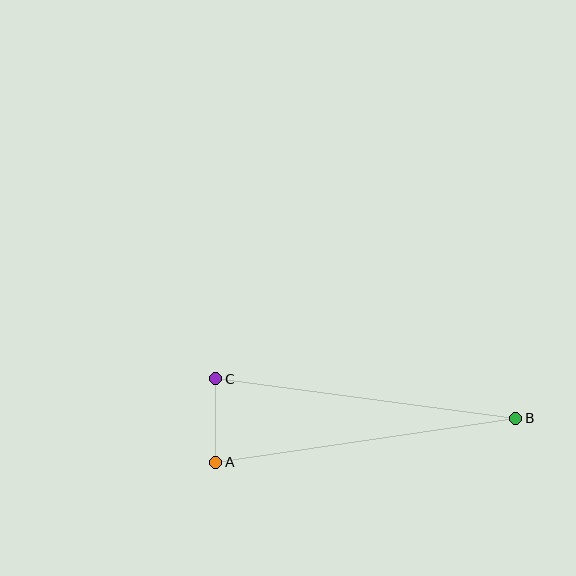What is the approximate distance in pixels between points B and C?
The distance between B and C is approximately 302 pixels.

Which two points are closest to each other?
Points A and C are closest to each other.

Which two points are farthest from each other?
Points A and B are farthest from each other.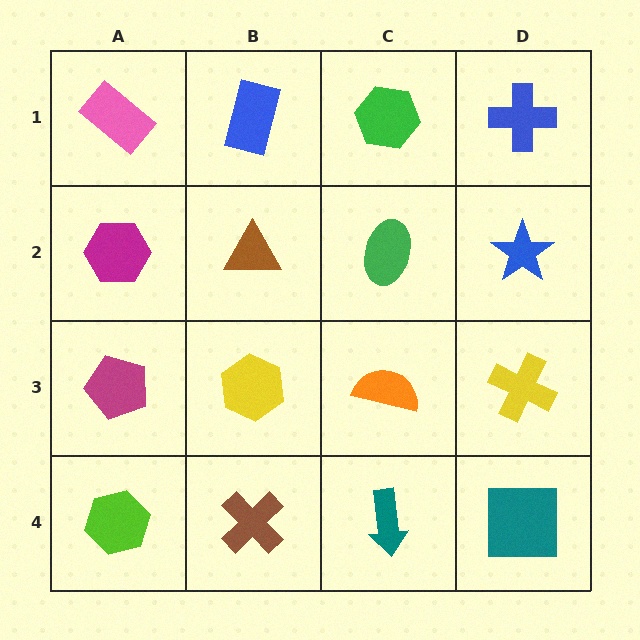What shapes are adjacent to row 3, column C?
A green ellipse (row 2, column C), a teal arrow (row 4, column C), a yellow hexagon (row 3, column B), a yellow cross (row 3, column D).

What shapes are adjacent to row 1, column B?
A brown triangle (row 2, column B), a pink rectangle (row 1, column A), a green hexagon (row 1, column C).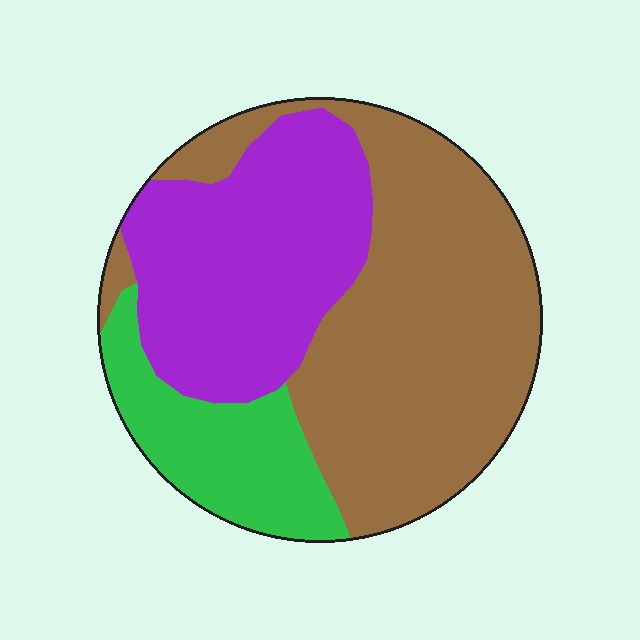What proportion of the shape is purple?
Purple takes up about one third (1/3) of the shape.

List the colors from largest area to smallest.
From largest to smallest: brown, purple, green.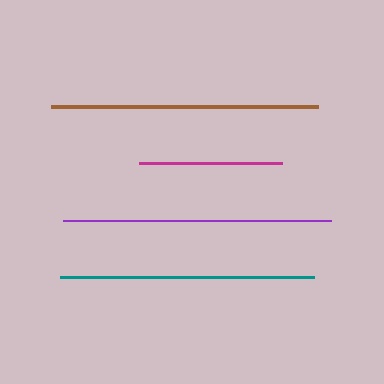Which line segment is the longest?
The brown line is the longest at approximately 267 pixels.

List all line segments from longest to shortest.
From longest to shortest: brown, purple, teal, magenta.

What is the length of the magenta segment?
The magenta segment is approximately 143 pixels long.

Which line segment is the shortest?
The magenta line is the shortest at approximately 143 pixels.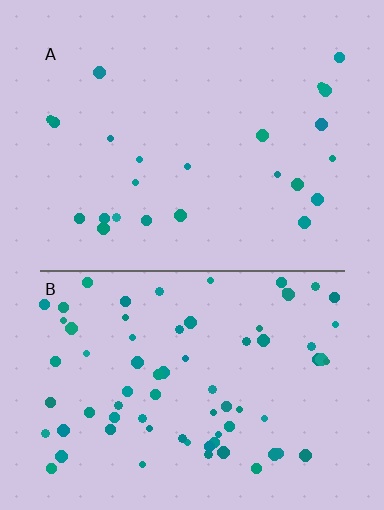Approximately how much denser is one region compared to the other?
Approximately 3.1× — region B over region A.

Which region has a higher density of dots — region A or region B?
B (the bottom).